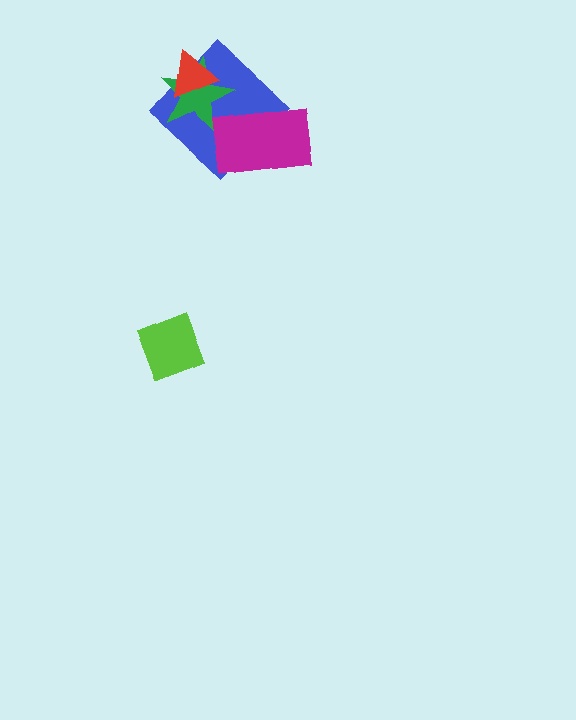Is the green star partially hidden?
Yes, it is partially covered by another shape.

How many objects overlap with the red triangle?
2 objects overlap with the red triangle.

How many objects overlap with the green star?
2 objects overlap with the green star.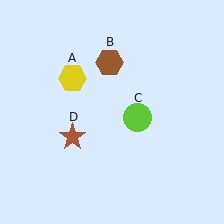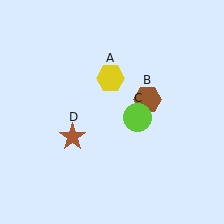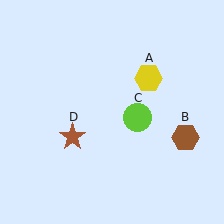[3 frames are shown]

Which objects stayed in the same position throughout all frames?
Lime circle (object C) and brown star (object D) remained stationary.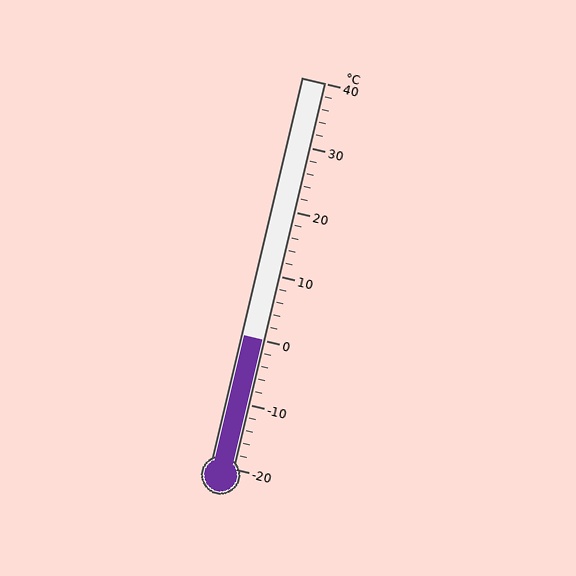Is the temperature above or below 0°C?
The temperature is at 0°C.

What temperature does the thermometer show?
The thermometer shows approximately 0°C.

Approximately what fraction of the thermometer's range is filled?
The thermometer is filled to approximately 35% of its range.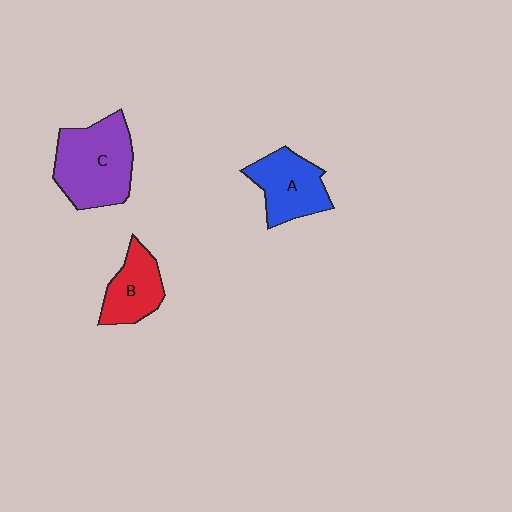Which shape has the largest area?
Shape C (purple).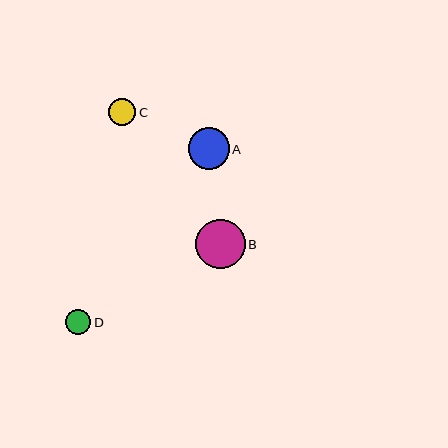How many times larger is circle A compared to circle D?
Circle A is approximately 1.6 times the size of circle D.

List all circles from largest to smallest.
From largest to smallest: B, A, C, D.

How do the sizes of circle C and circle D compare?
Circle C and circle D are approximately the same size.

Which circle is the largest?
Circle B is the largest with a size of approximately 49 pixels.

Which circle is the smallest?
Circle D is the smallest with a size of approximately 25 pixels.